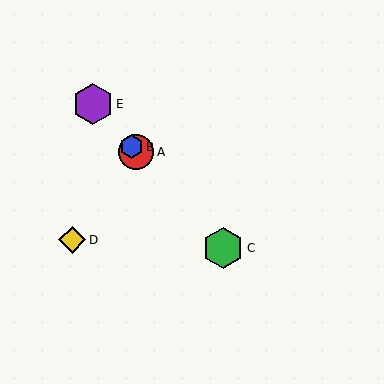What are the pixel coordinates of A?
Object A is at (136, 152).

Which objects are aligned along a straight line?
Objects A, B, C, E are aligned along a straight line.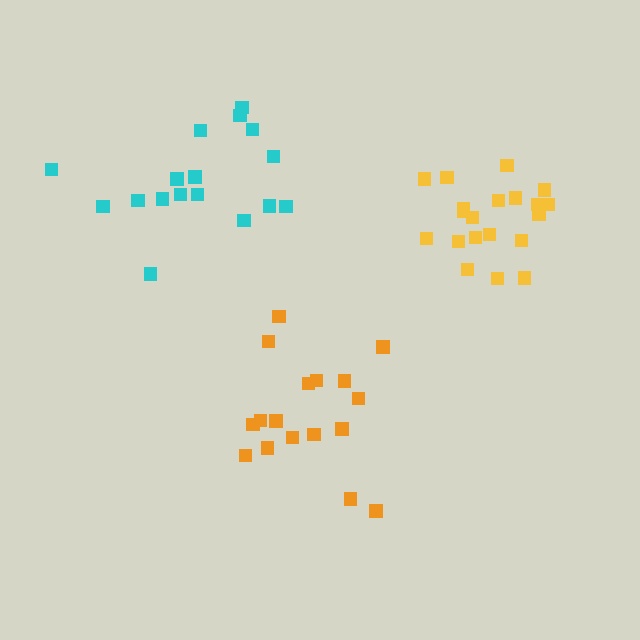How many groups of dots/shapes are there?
There are 3 groups.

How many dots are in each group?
Group 1: 20 dots, Group 2: 17 dots, Group 3: 17 dots (54 total).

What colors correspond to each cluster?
The clusters are colored: yellow, orange, cyan.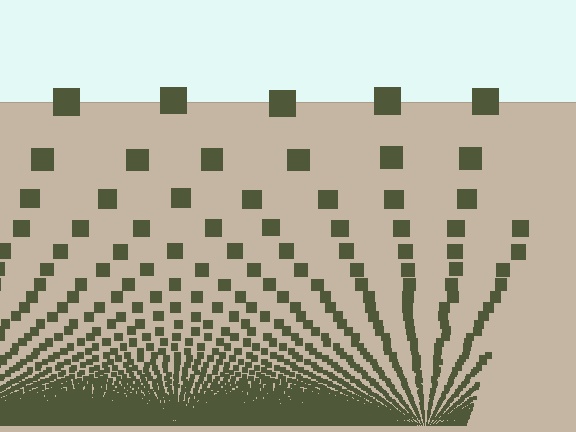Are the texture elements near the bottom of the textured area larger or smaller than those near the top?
Smaller. The gradient is inverted — elements near the bottom are smaller and denser.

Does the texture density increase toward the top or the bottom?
Density increases toward the bottom.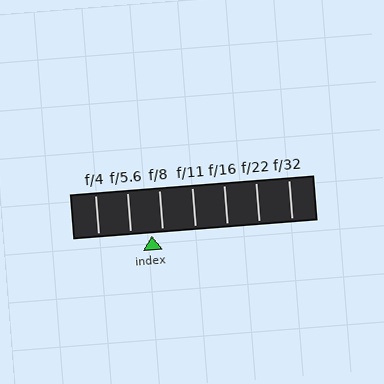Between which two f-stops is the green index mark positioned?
The index mark is between f/5.6 and f/8.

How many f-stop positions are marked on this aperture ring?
There are 7 f-stop positions marked.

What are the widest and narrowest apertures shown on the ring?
The widest aperture shown is f/4 and the narrowest is f/32.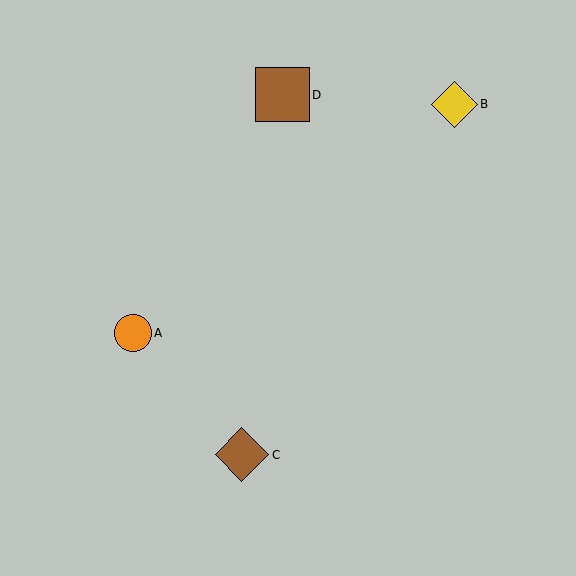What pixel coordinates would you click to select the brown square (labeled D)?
Click at (282, 95) to select the brown square D.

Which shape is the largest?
The brown square (labeled D) is the largest.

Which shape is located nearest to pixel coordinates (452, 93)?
The yellow diamond (labeled B) at (454, 104) is nearest to that location.